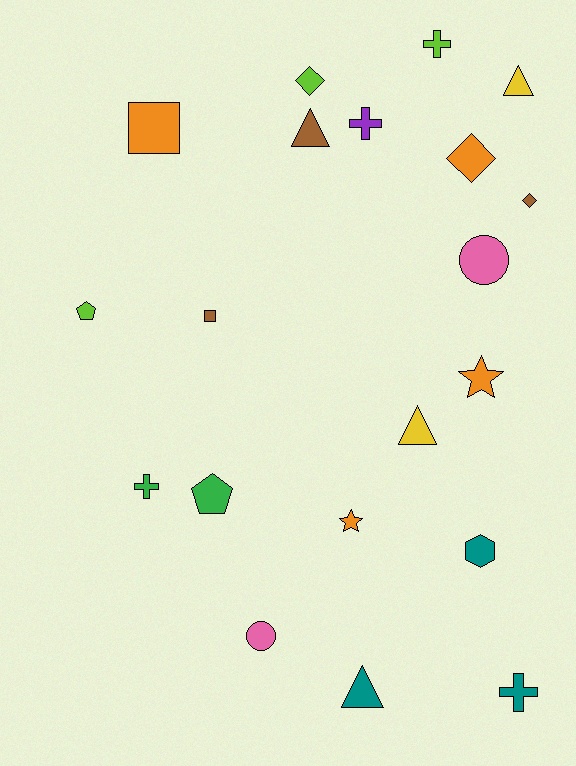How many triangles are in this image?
There are 4 triangles.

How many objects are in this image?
There are 20 objects.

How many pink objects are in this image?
There are 2 pink objects.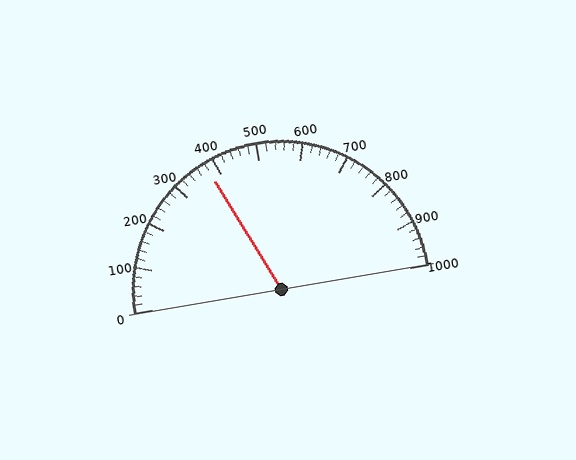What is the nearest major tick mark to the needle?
The nearest major tick mark is 400.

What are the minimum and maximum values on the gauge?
The gauge ranges from 0 to 1000.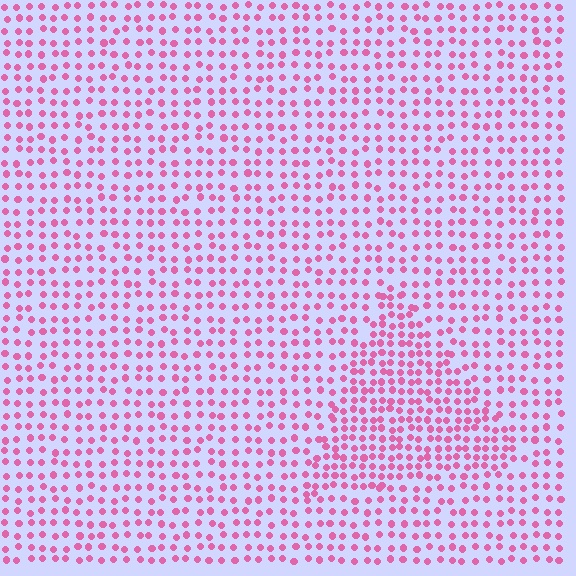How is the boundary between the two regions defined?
The boundary is defined by a change in element density (approximately 1.6x ratio). All elements are the same color, size, and shape.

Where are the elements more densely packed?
The elements are more densely packed inside the triangle boundary.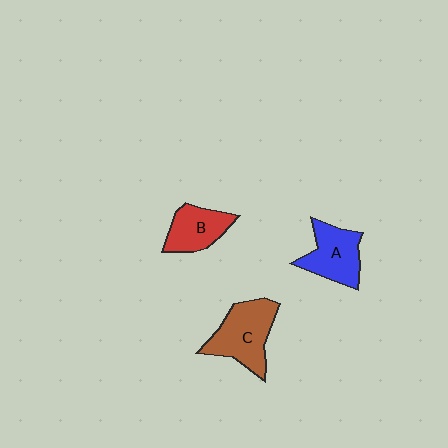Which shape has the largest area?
Shape C (brown).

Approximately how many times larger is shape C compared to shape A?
Approximately 1.2 times.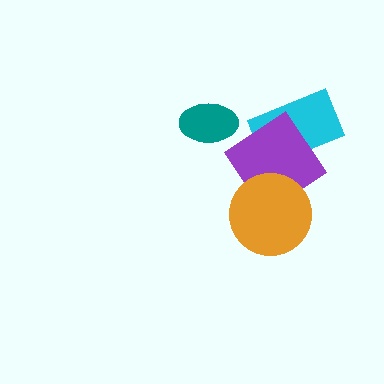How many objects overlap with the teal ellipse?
0 objects overlap with the teal ellipse.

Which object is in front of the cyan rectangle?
The purple diamond is in front of the cyan rectangle.